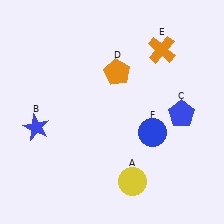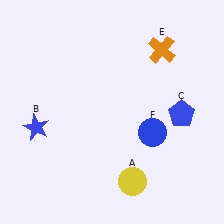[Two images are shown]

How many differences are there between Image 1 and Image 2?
There is 1 difference between the two images.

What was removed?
The orange pentagon (D) was removed in Image 2.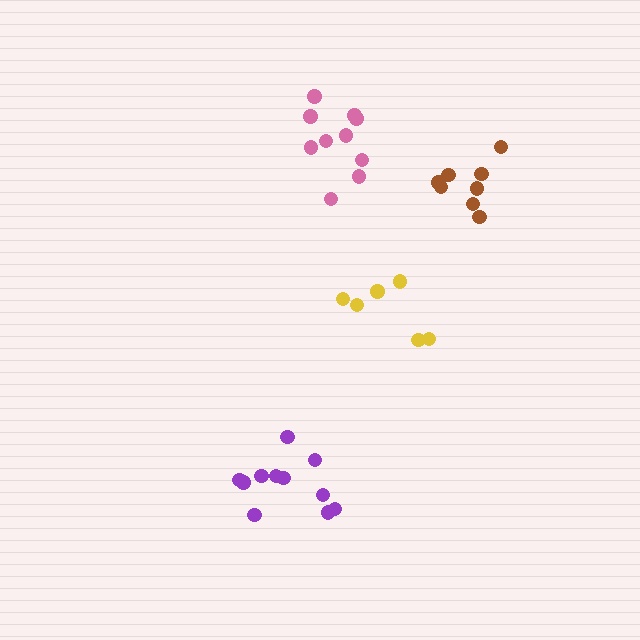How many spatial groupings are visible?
There are 4 spatial groupings.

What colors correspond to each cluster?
The clusters are colored: yellow, brown, purple, pink.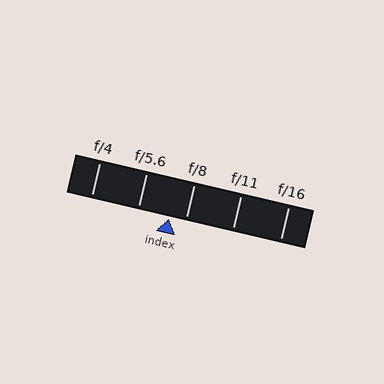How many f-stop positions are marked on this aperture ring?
There are 5 f-stop positions marked.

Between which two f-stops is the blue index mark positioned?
The index mark is between f/5.6 and f/8.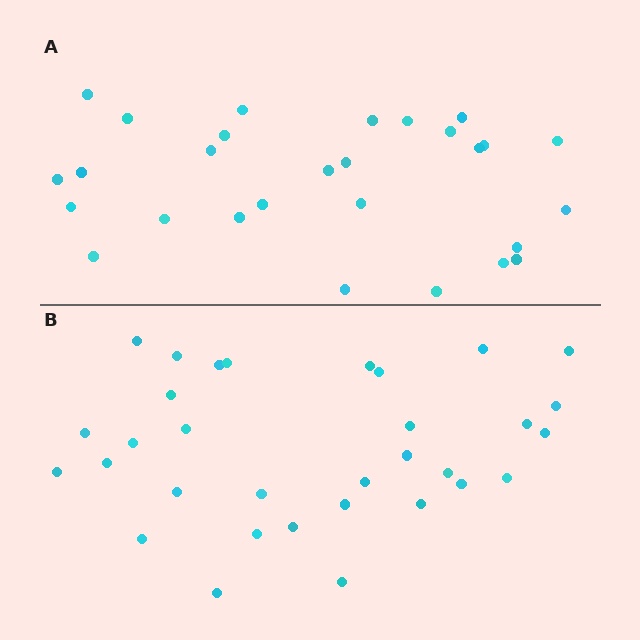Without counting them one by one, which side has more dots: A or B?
Region B (the bottom region) has more dots.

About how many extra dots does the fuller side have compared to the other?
Region B has about 4 more dots than region A.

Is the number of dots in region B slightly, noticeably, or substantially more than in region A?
Region B has only slightly more — the two regions are fairly close. The ratio is roughly 1.1 to 1.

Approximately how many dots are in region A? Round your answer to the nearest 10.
About 30 dots. (The exact count is 28, which rounds to 30.)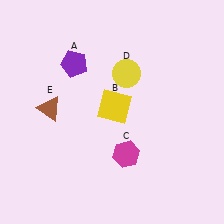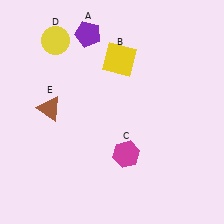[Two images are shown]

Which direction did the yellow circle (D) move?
The yellow circle (D) moved left.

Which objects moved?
The objects that moved are: the purple pentagon (A), the yellow square (B), the yellow circle (D).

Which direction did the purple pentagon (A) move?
The purple pentagon (A) moved up.